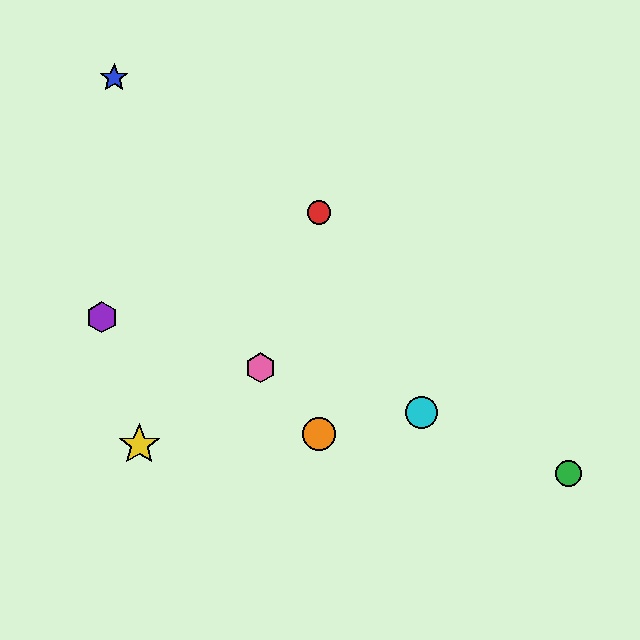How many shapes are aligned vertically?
2 shapes (the red circle, the orange circle) are aligned vertically.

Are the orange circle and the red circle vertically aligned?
Yes, both are at x≈319.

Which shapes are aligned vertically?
The red circle, the orange circle are aligned vertically.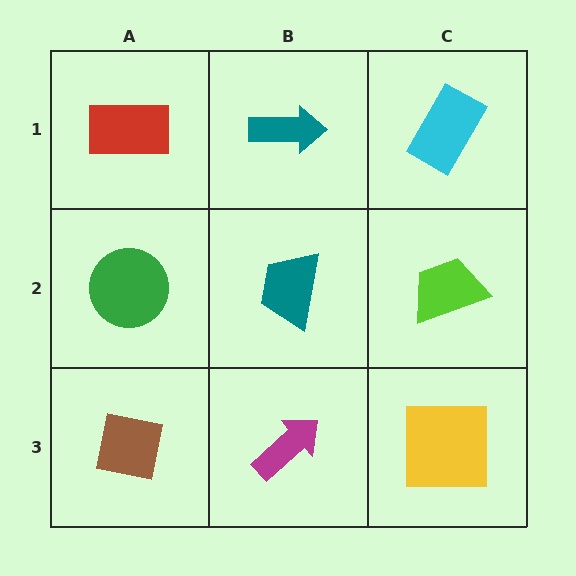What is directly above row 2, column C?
A cyan rectangle.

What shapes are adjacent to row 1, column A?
A green circle (row 2, column A), a teal arrow (row 1, column B).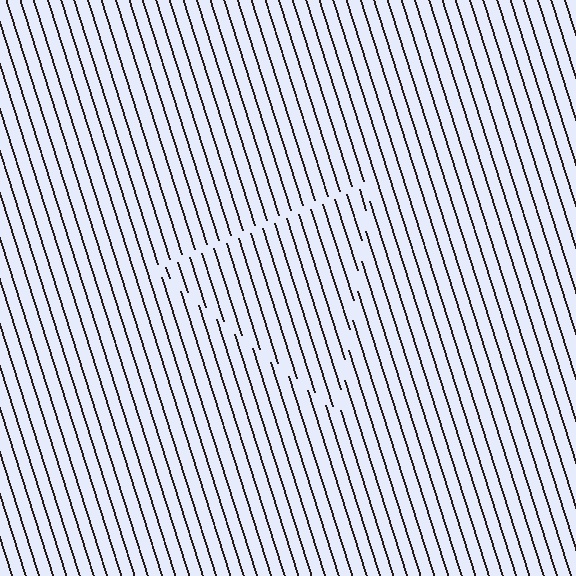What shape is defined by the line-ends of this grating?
An illusory triangle. The interior of the shape contains the same grating, shifted by half a period — the contour is defined by the phase discontinuity where line-ends from the inner and outer gratings abut.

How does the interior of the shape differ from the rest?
The interior of the shape contains the same grating, shifted by half a period — the contour is defined by the phase discontinuity where line-ends from the inner and outer gratings abut.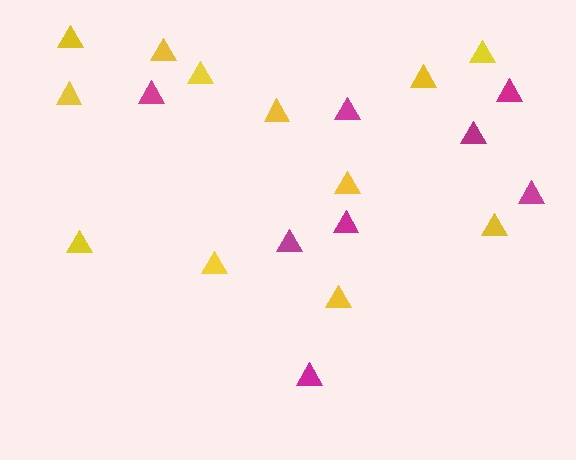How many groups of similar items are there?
There are 2 groups: one group of yellow triangles (12) and one group of magenta triangles (8).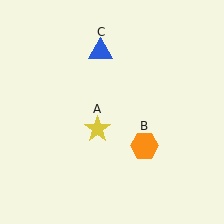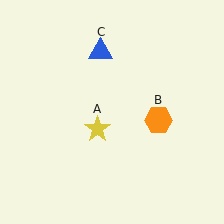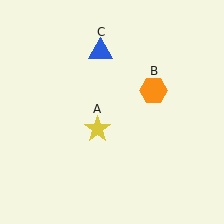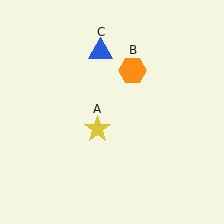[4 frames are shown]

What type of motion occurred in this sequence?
The orange hexagon (object B) rotated counterclockwise around the center of the scene.